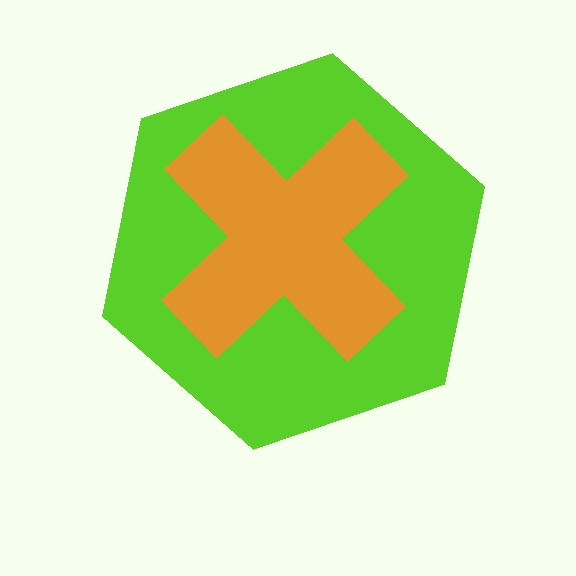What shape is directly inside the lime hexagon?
The orange cross.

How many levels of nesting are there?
2.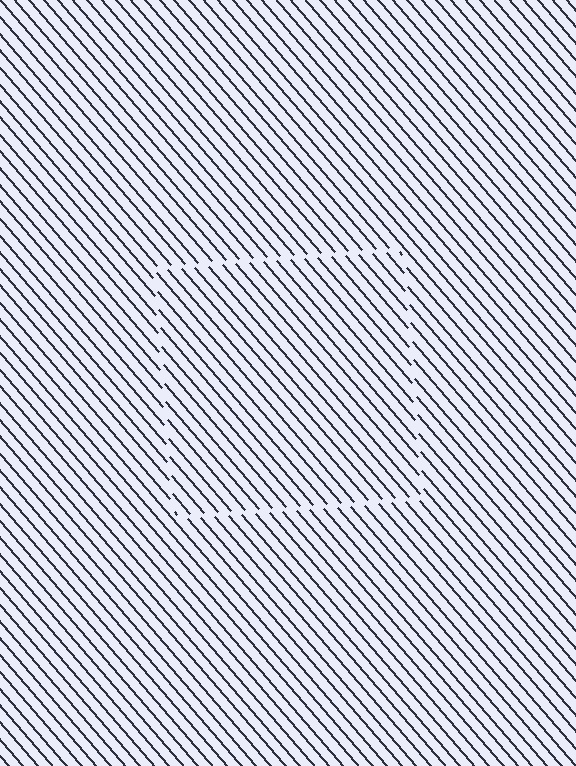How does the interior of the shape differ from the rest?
The interior of the shape contains the same grating, shifted by half a period — the contour is defined by the phase discontinuity where line-ends from the inner and outer gratings abut.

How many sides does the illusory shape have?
4 sides — the line-ends trace a square.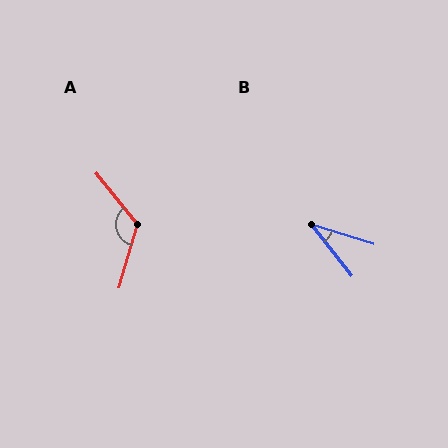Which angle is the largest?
A, at approximately 126 degrees.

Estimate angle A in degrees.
Approximately 126 degrees.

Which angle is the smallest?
B, at approximately 35 degrees.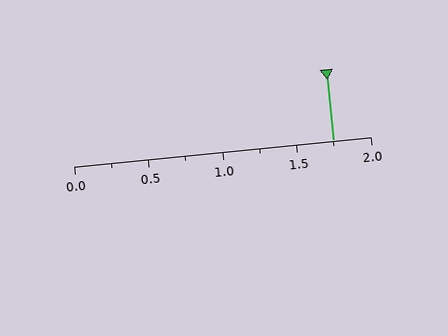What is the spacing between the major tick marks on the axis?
The major ticks are spaced 0.5 apart.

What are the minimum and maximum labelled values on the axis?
The axis runs from 0.0 to 2.0.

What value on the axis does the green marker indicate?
The marker indicates approximately 1.75.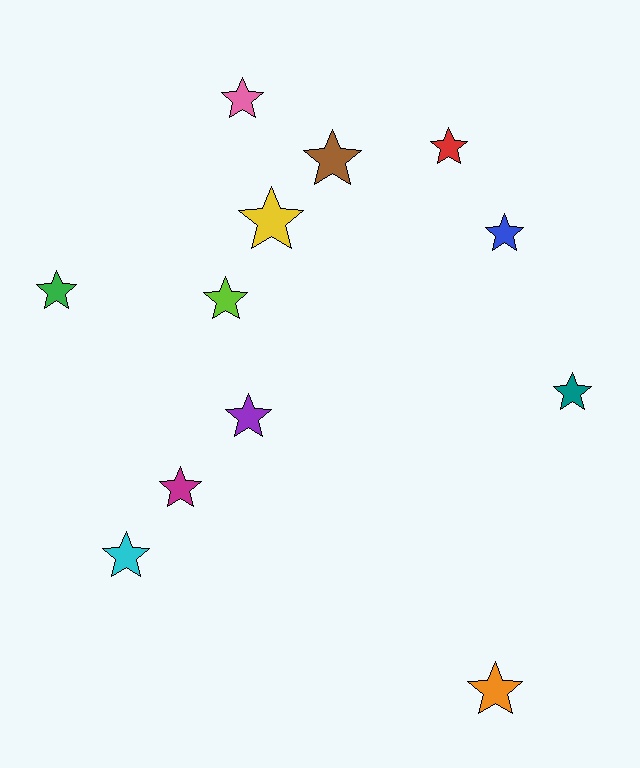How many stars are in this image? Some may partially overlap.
There are 12 stars.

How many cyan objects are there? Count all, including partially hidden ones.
There is 1 cyan object.